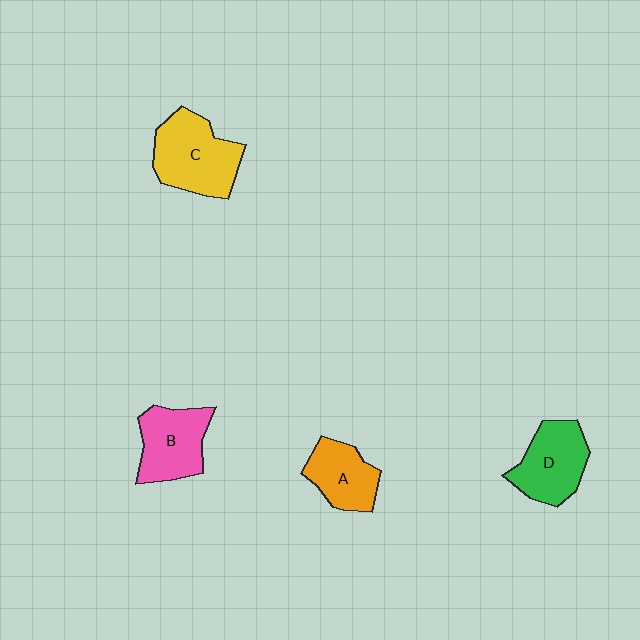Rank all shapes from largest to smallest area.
From largest to smallest: C (yellow), D (green), B (pink), A (orange).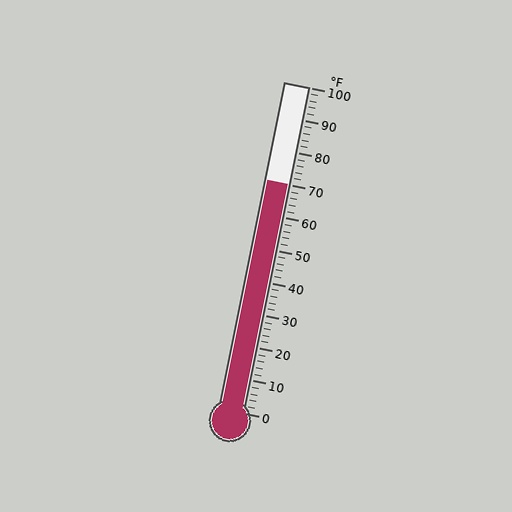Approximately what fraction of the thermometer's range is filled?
The thermometer is filled to approximately 70% of its range.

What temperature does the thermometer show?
The thermometer shows approximately 70°F.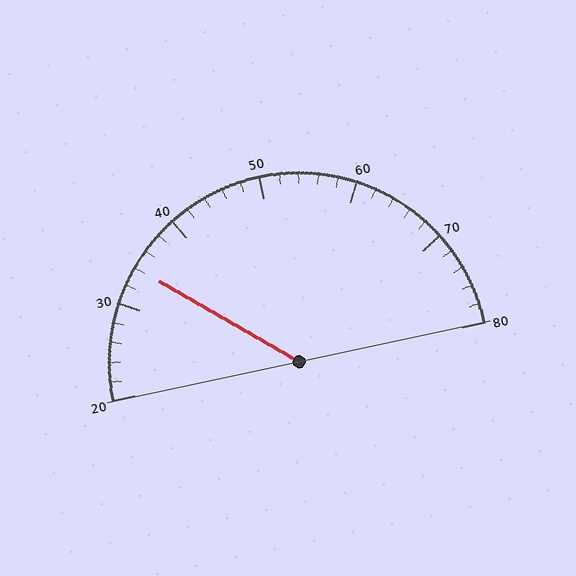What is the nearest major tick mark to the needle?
The nearest major tick mark is 30.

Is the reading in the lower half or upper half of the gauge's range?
The reading is in the lower half of the range (20 to 80).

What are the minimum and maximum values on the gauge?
The gauge ranges from 20 to 80.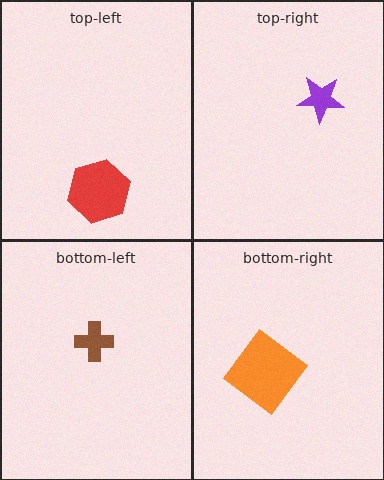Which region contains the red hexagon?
The top-left region.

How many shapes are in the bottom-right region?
1.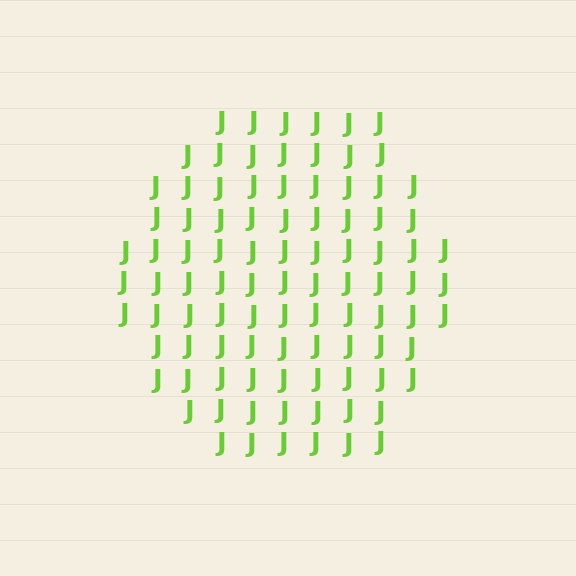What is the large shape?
The large shape is a hexagon.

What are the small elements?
The small elements are letter J's.